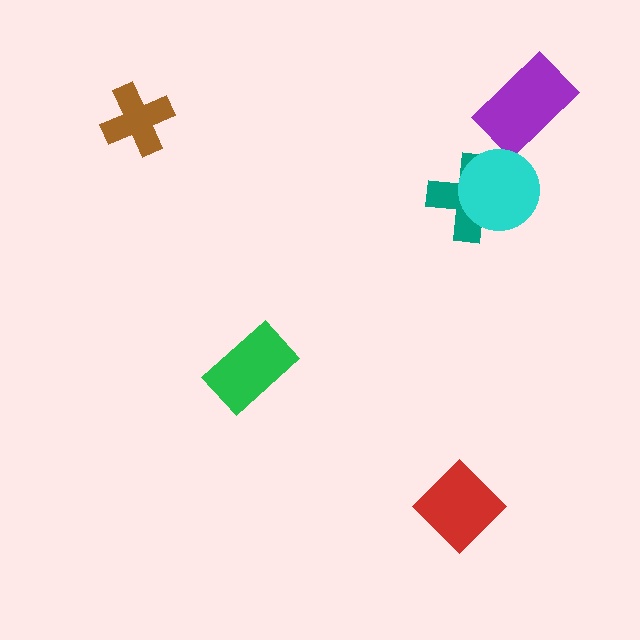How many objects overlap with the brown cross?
0 objects overlap with the brown cross.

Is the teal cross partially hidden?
Yes, it is partially covered by another shape.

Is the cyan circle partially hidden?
No, no other shape covers it.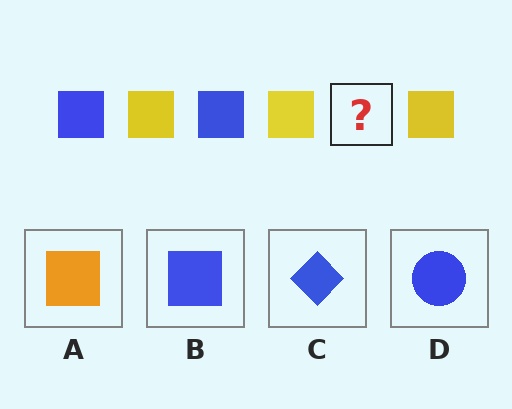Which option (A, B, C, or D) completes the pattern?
B.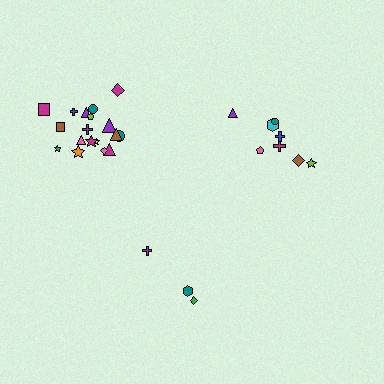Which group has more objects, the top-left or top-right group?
The top-left group.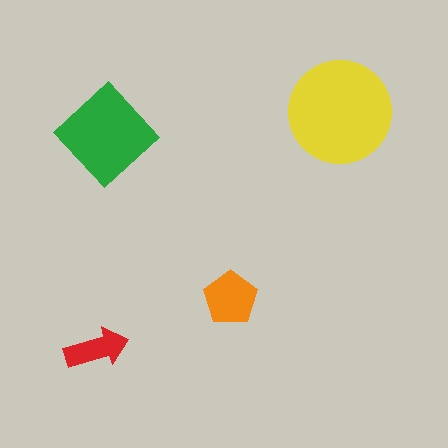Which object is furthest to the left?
The red arrow is leftmost.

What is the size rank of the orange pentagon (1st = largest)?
3rd.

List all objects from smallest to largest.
The red arrow, the orange pentagon, the green diamond, the yellow circle.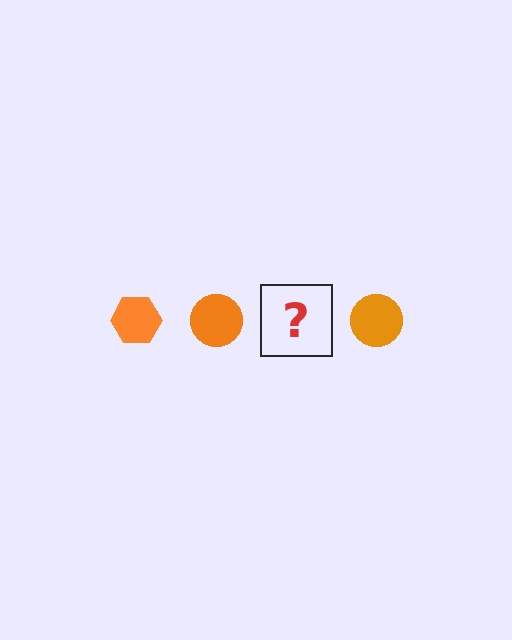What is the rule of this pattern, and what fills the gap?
The rule is that the pattern cycles through hexagon, circle shapes in orange. The gap should be filled with an orange hexagon.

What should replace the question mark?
The question mark should be replaced with an orange hexagon.